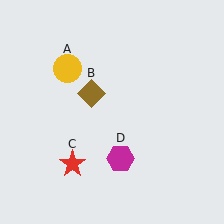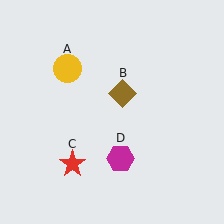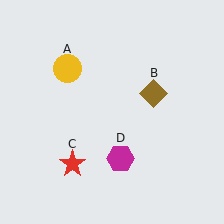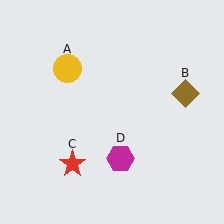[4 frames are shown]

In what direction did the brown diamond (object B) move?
The brown diamond (object B) moved right.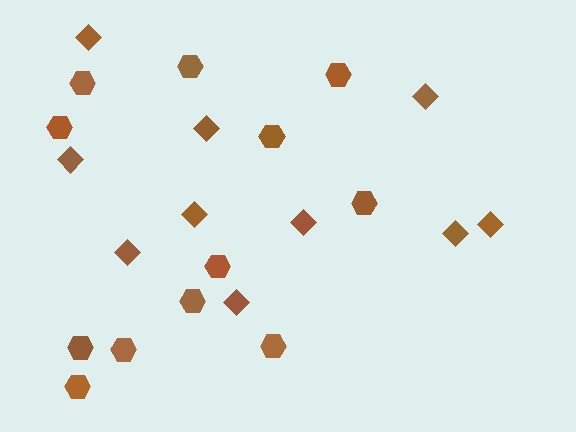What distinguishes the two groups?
There are 2 groups: one group of diamonds (10) and one group of hexagons (12).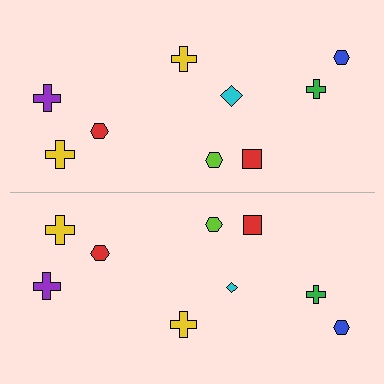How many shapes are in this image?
There are 18 shapes in this image.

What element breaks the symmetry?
The cyan diamond on the bottom side has a different size than its mirror counterpart.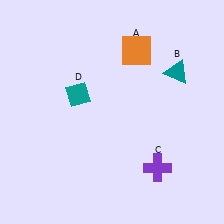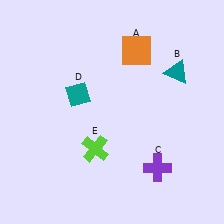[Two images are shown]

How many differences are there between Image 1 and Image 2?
There is 1 difference between the two images.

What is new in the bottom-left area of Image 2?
A lime cross (E) was added in the bottom-left area of Image 2.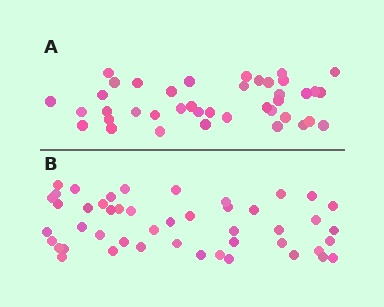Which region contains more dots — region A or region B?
Region B (the bottom region) has more dots.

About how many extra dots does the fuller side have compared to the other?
Region B has roughly 8 or so more dots than region A.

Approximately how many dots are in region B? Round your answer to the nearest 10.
About 50 dots. (The exact count is 47, which rounds to 50.)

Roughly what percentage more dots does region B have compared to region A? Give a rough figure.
About 20% more.